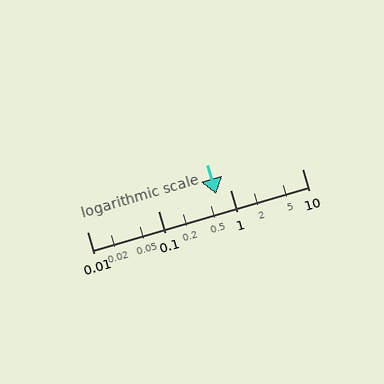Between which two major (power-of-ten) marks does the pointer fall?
The pointer is between 0.1 and 1.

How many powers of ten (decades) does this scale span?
The scale spans 3 decades, from 0.01 to 10.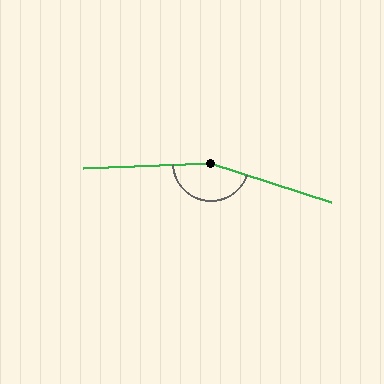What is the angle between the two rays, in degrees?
Approximately 160 degrees.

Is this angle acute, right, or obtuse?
It is obtuse.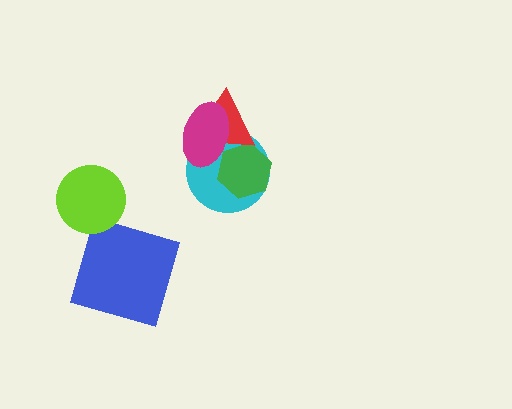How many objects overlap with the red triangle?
3 objects overlap with the red triangle.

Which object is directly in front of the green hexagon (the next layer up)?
The red triangle is directly in front of the green hexagon.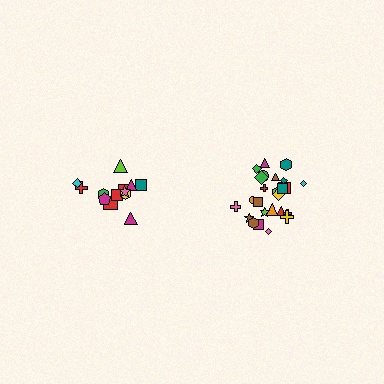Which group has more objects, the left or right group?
The right group.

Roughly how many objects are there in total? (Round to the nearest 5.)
Roughly 40 objects in total.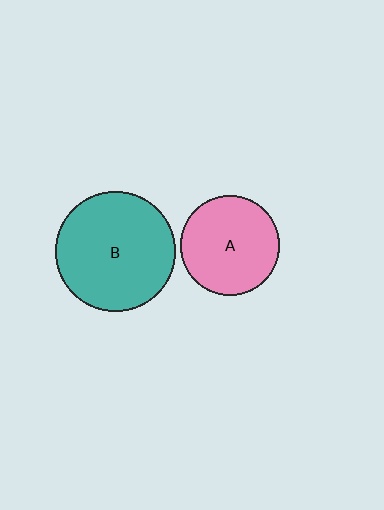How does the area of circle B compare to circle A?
Approximately 1.4 times.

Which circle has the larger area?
Circle B (teal).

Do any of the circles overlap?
No, none of the circles overlap.